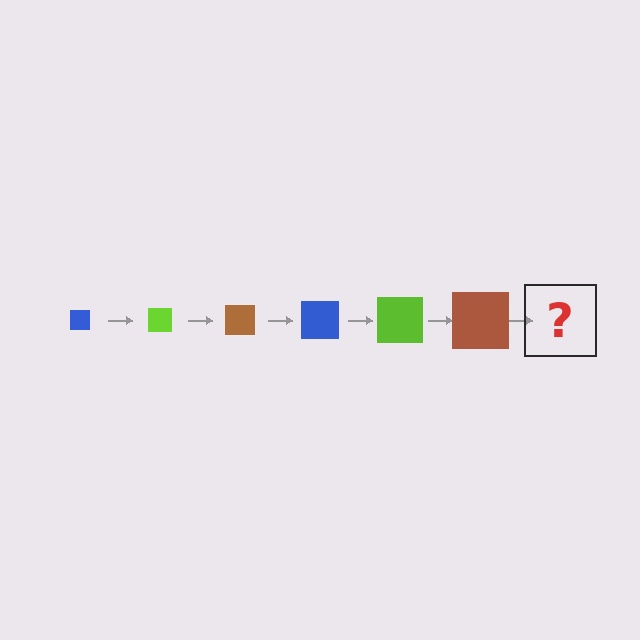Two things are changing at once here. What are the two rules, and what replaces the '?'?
The two rules are that the square grows larger each step and the color cycles through blue, lime, and brown. The '?' should be a blue square, larger than the previous one.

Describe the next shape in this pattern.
It should be a blue square, larger than the previous one.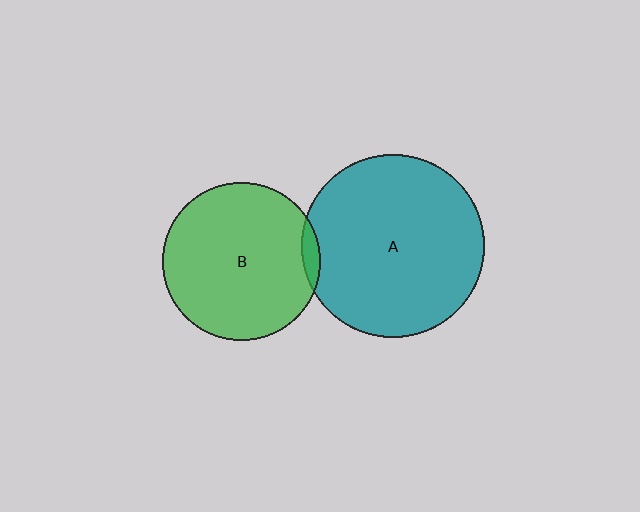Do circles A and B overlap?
Yes.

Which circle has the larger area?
Circle A (teal).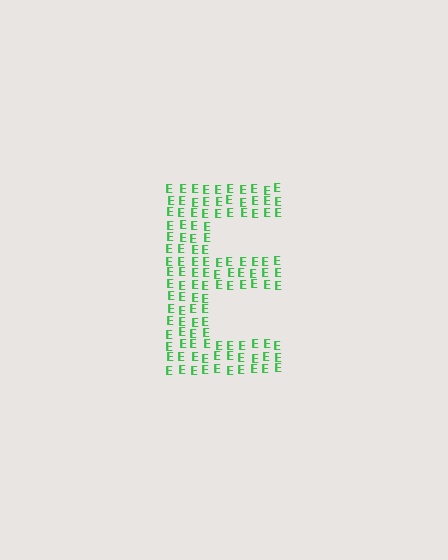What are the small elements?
The small elements are letter E's.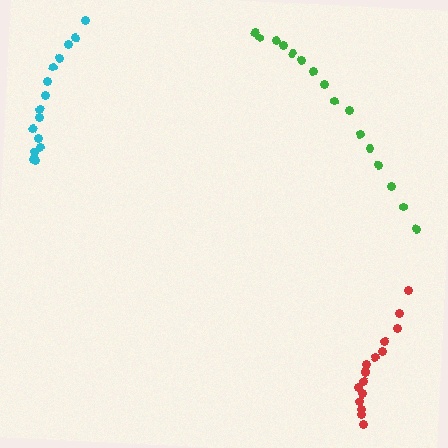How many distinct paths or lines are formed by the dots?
There are 3 distinct paths.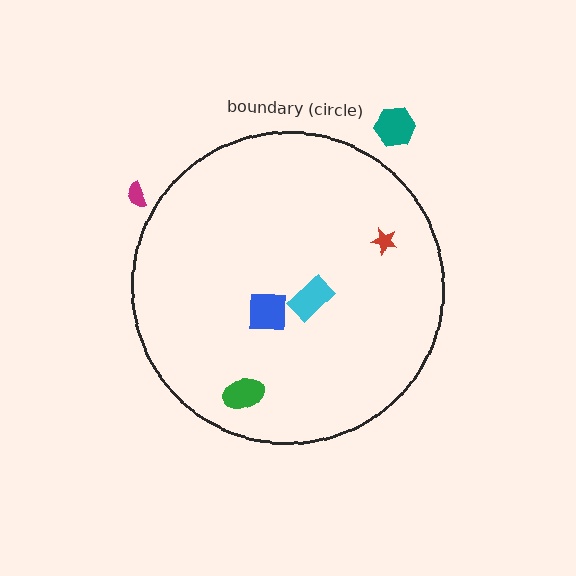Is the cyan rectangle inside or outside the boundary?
Inside.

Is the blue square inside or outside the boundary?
Inside.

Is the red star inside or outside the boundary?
Inside.